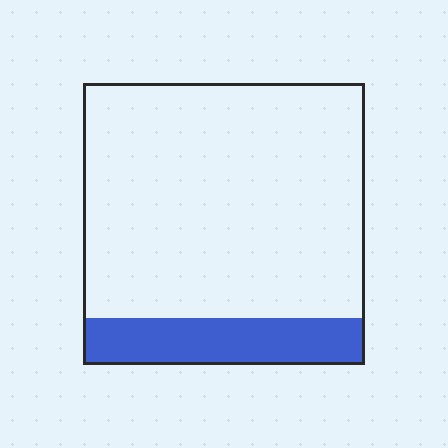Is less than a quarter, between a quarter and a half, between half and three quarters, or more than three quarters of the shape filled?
Less than a quarter.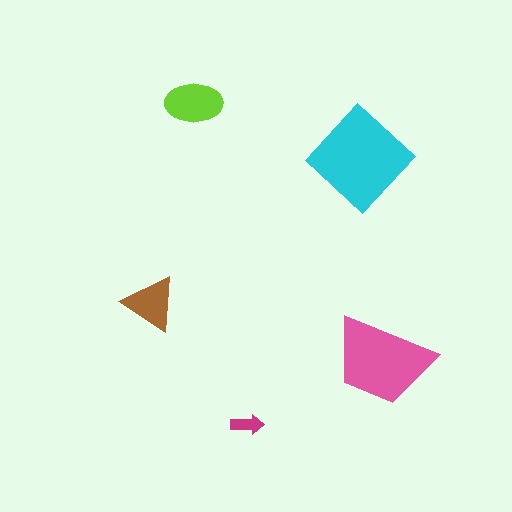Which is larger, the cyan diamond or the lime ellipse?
The cyan diamond.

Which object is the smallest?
The magenta arrow.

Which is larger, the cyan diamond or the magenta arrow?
The cyan diamond.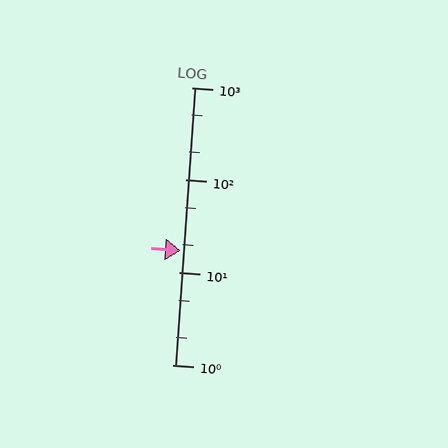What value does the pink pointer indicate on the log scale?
The pointer indicates approximately 17.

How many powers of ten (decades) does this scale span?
The scale spans 3 decades, from 1 to 1000.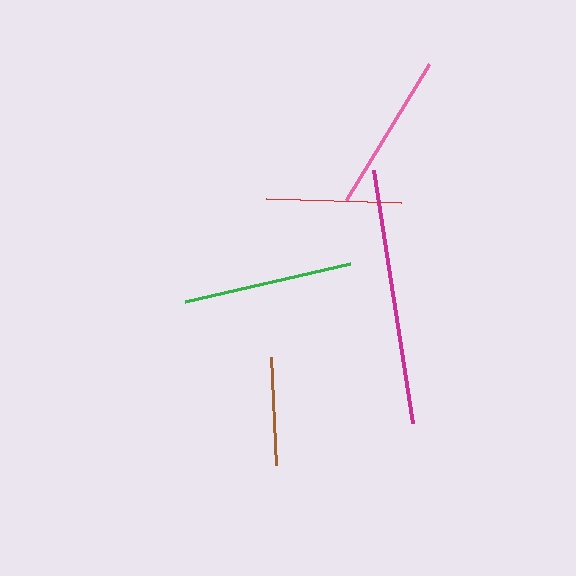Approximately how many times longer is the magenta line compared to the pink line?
The magenta line is approximately 1.6 times the length of the pink line.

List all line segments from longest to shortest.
From longest to shortest: magenta, green, pink, red, brown.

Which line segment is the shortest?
The brown line is the shortest at approximately 109 pixels.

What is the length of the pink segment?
The pink segment is approximately 159 pixels long.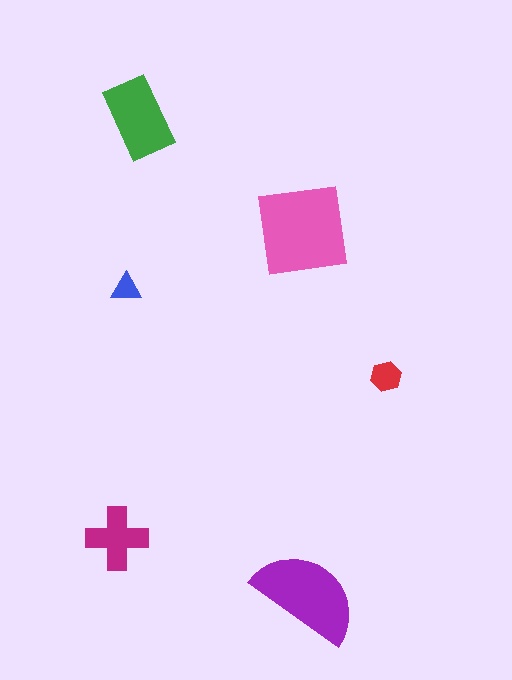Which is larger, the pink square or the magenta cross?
The pink square.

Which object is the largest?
The pink square.